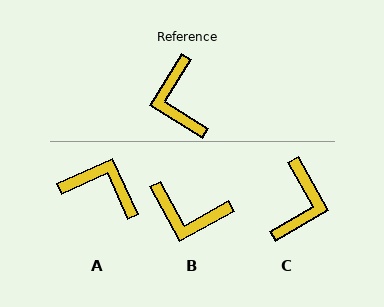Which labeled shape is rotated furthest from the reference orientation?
C, about 151 degrees away.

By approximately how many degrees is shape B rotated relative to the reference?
Approximately 60 degrees counter-clockwise.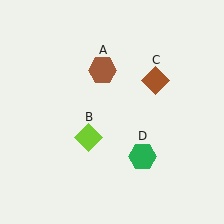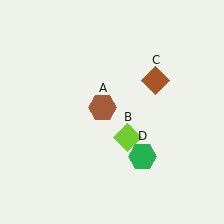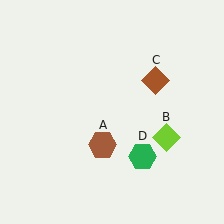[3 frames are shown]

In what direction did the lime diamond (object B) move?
The lime diamond (object B) moved right.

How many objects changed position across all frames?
2 objects changed position: brown hexagon (object A), lime diamond (object B).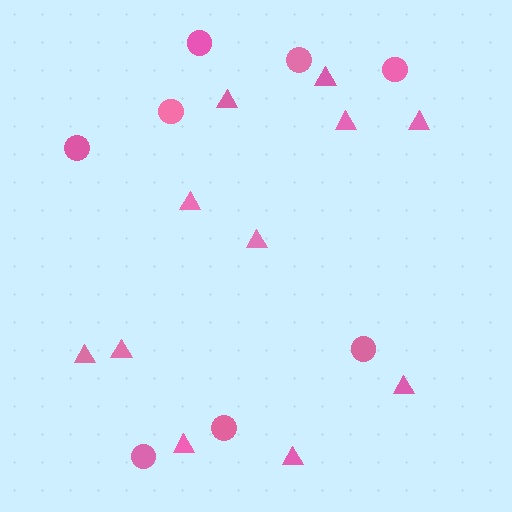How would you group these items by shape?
There are 2 groups: one group of circles (8) and one group of triangles (11).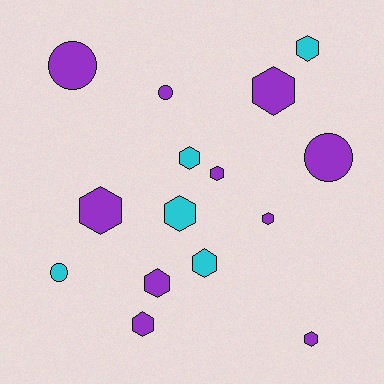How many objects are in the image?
There are 15 objects.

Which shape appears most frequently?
Hexagon, with 11 objects.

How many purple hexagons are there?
There are 7 purple hexagons.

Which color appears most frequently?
Purple, with 10 objects.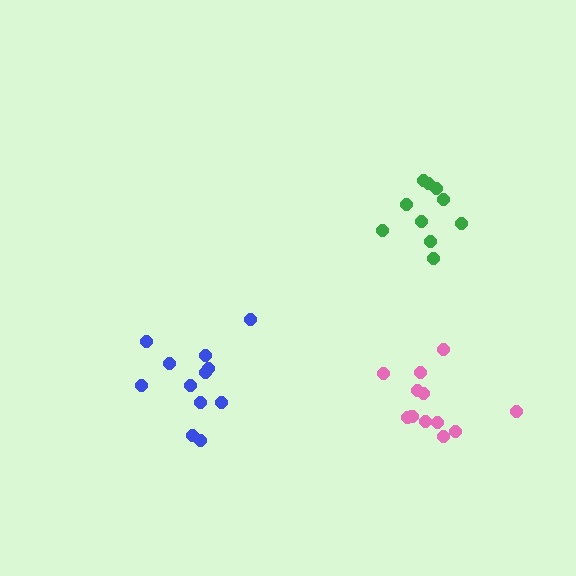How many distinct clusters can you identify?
There are 3 distinct clusters.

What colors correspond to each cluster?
The clusters are colored: green, pink, blue.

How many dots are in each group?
Group 1: 10 dots, Group 2: 12 dots, Group 3: 12 dots (34 total).